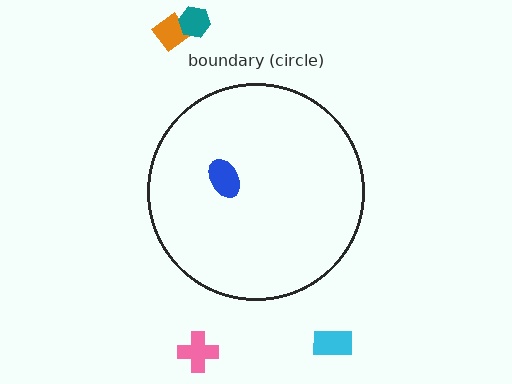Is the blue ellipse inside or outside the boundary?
Inside.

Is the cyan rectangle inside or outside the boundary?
Outside.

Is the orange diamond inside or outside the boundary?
Outside.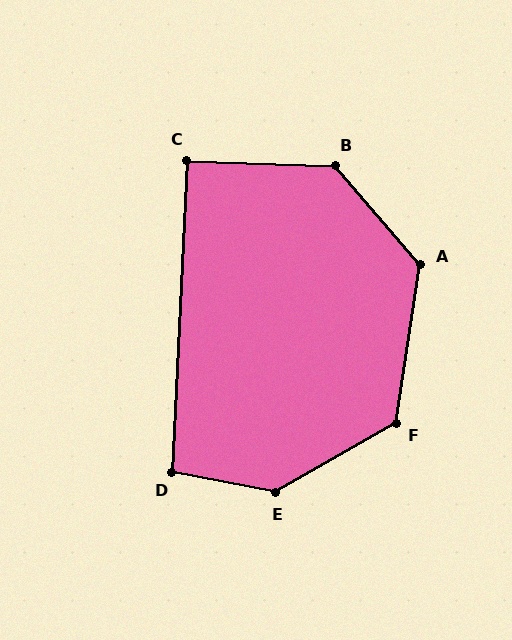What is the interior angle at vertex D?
Approximately 99 degrees (obtuse).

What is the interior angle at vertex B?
Approximately 133 degrees (obtuse).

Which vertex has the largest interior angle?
E, at approximately 139 degrees.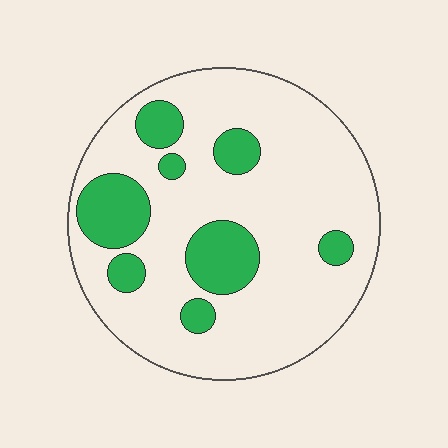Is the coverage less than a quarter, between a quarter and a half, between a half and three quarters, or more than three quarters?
Less than a quarter.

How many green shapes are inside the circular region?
8.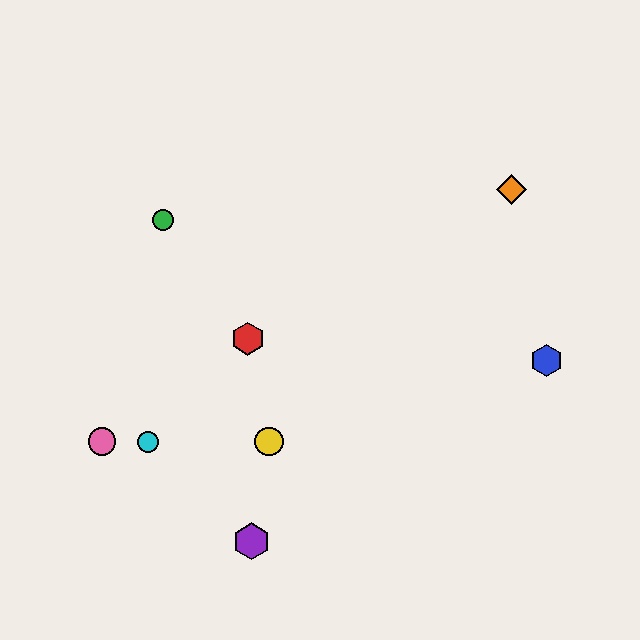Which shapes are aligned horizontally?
The yellow circle, the cyan circle, the pink circle are aligned horizontally.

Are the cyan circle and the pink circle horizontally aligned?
Yes, both are at y≈442.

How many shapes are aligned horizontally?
3 shapes (the yellow circle, the cyan circle, the pink circle) are aligned horizontally.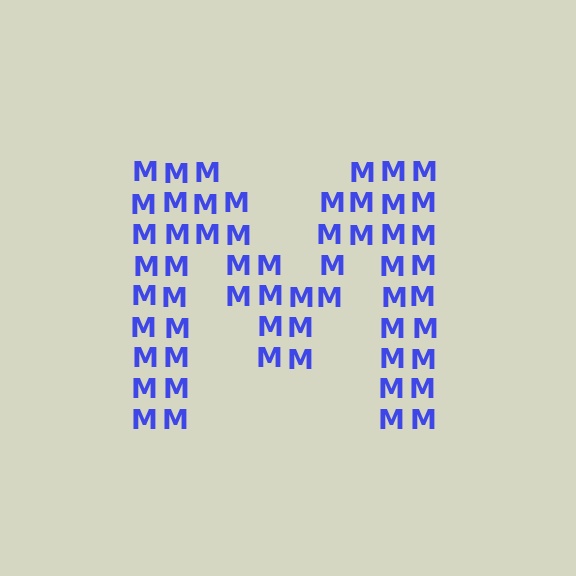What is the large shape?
The large shape is the letter M.